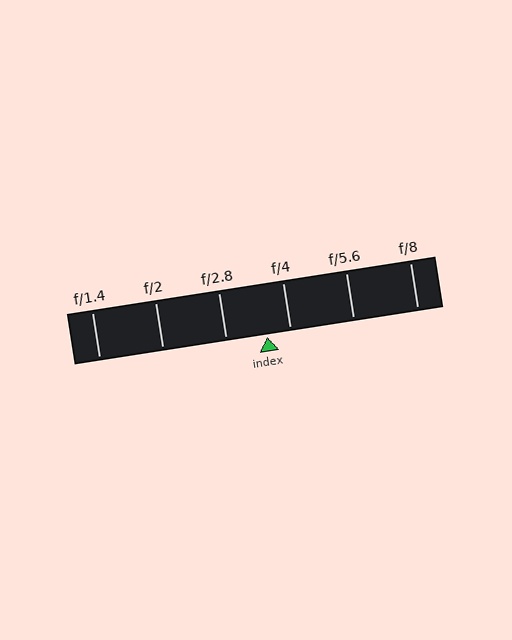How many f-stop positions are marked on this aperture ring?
There are 6 f-stop positions marked.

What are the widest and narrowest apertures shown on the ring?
The widest aperture shown is f/1.4 and the narrowest is f/8.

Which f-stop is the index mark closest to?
The index mark is closest to f/4.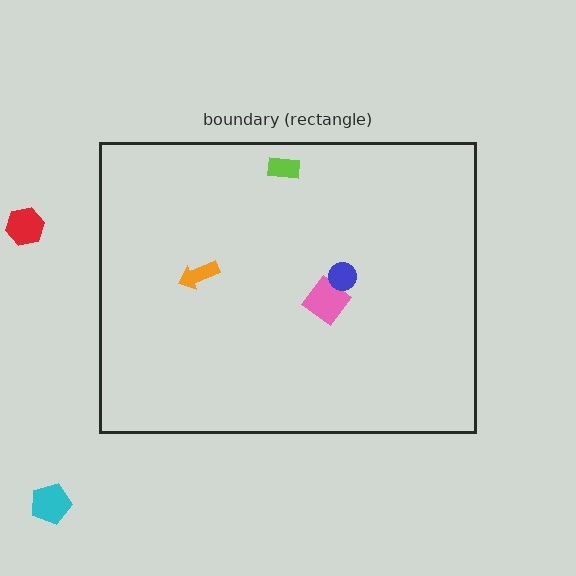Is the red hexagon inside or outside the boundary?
Outside.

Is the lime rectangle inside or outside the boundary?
Inside.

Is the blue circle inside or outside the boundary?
Inside.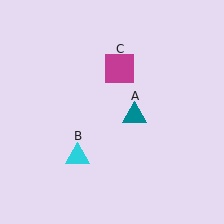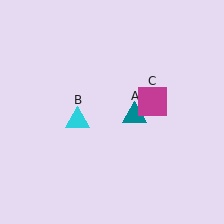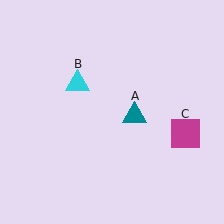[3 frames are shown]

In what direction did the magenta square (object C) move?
The magenta square (object C) moved down and to the right.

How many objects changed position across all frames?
2 objects changed position: cyan triangle (object B), magenta square (object C).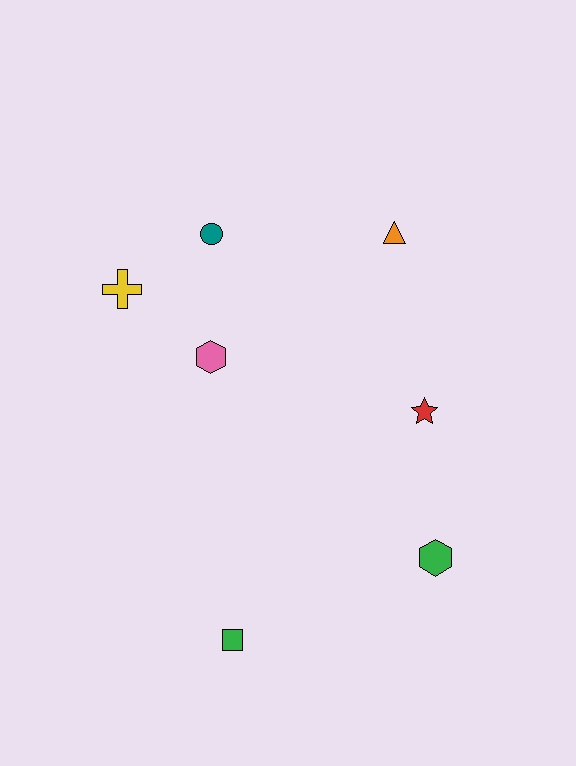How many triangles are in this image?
There is 1 triangle.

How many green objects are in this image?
There are 2 green objects.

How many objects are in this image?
There are 7 objects.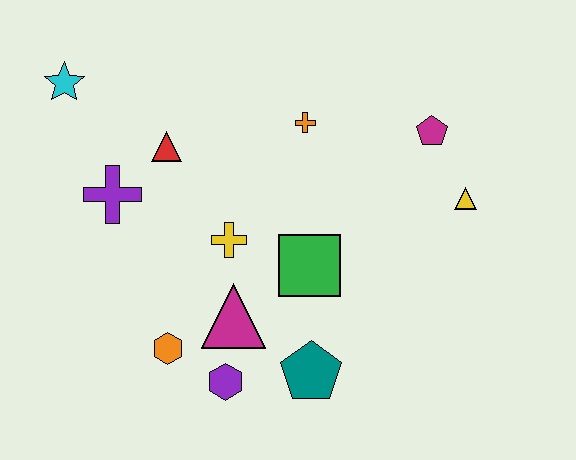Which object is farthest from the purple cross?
The yellow triangle is farthest from the purple cross.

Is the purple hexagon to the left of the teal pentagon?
Yes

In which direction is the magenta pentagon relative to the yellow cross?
The magenta pentagon is to the right of the yellow cross.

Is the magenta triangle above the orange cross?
No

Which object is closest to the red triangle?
The purple cross is closest to the red triangle.